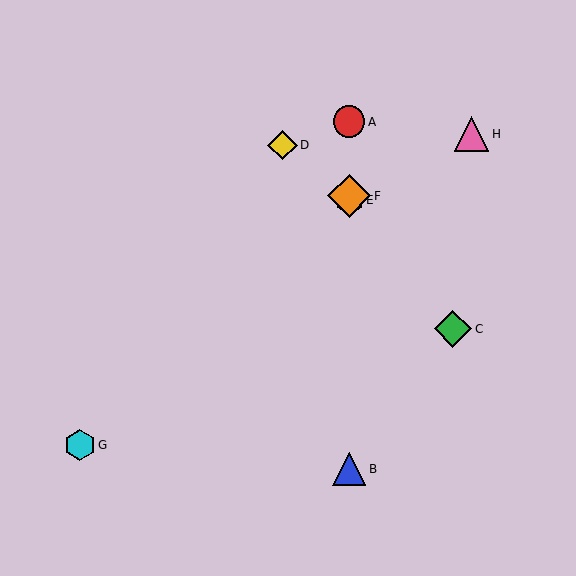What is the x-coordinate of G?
Object G is at x≈80.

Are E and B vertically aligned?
Yes, both are at x≈349.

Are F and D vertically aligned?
No, F is at x≈349 and D is at x≈282.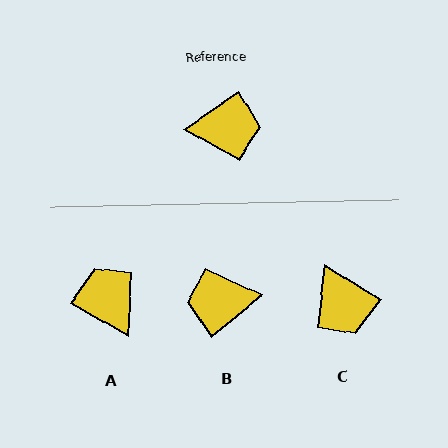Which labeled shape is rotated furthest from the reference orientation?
B, about 175 degrees away.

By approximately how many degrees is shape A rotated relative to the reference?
Approximately 116 degrees counter-clockwise.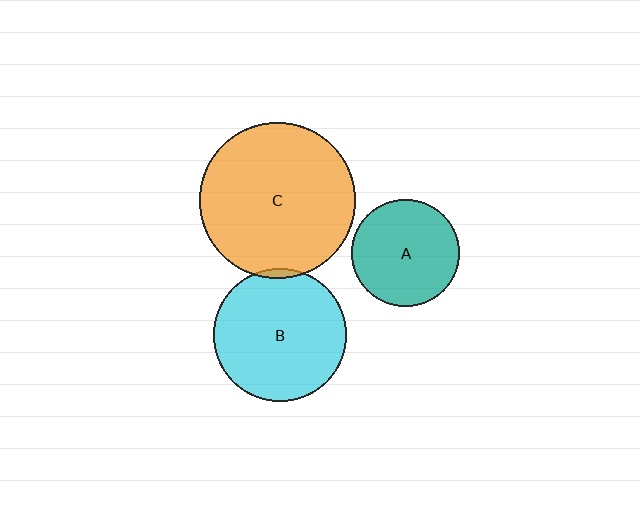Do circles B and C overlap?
Yes.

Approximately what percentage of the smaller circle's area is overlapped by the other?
Approximately 5%.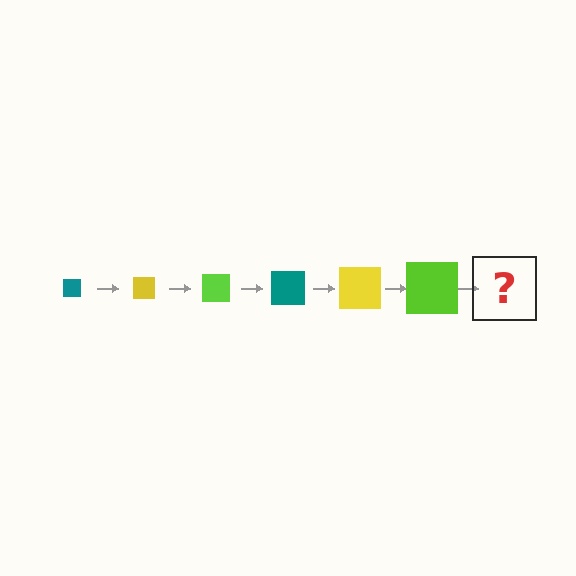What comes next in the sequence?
The next element should be a teal square, larger than the previous one.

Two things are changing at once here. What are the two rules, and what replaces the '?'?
The two rules are that the square grows larger each step and the color cycles through teal, yellow, and lime. The '?' should be a teal square, larger than the previous one.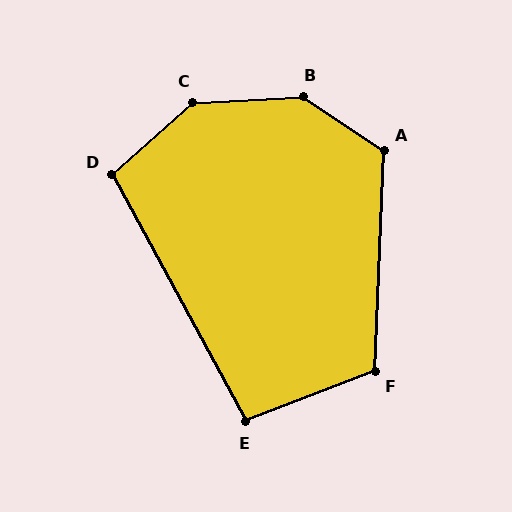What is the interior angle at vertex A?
Approximately 121 degrees (obtuse).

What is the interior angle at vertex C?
Approximately 141 degrees (obtuse).